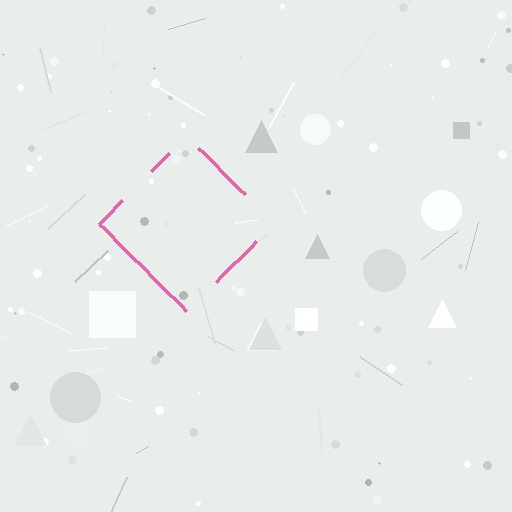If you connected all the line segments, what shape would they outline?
They would outline a diamond.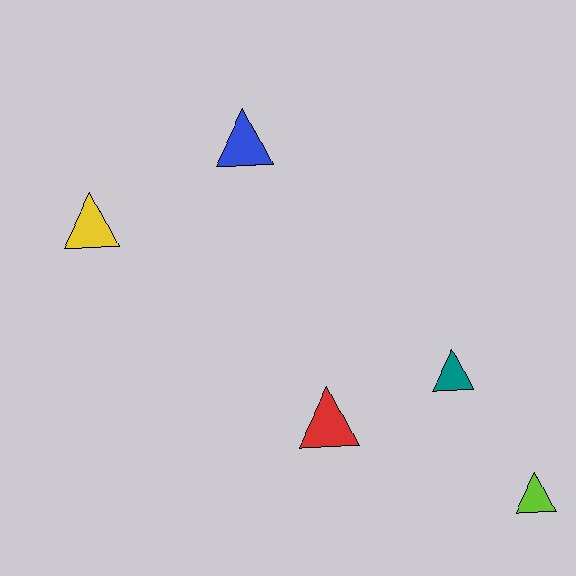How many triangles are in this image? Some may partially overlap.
There are 5 triangles.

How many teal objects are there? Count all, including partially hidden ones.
There is 1 teal object.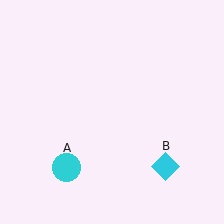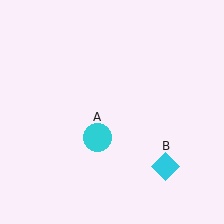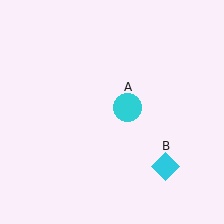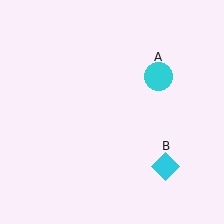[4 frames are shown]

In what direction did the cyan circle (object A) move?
The cyan circle (object A) moved up and to the right.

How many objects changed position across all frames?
1 object changed position: cyan circle (object A).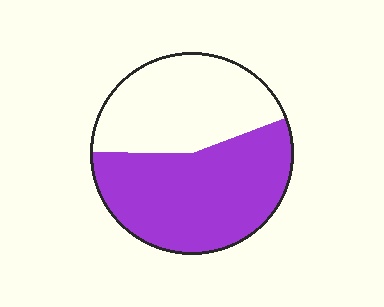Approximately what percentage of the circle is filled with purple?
Approximately 55%.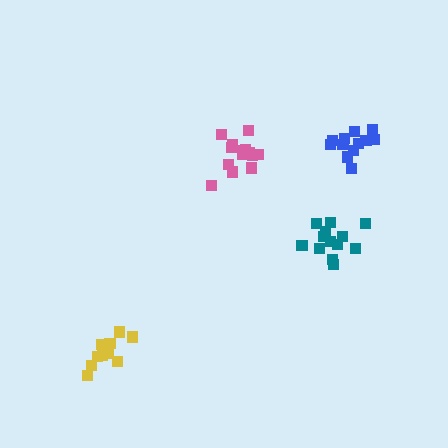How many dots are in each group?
Group 1: 10 dots, Group 2: 12 dots, Group 3: 14 dots, Group 4: 13 dots (49 total).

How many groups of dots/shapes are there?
There are 4 groups.